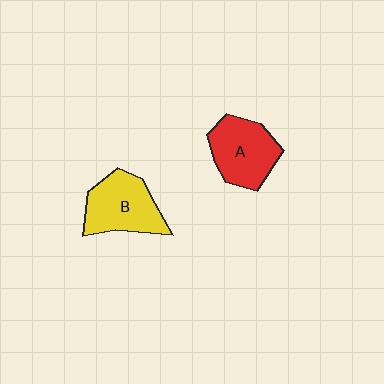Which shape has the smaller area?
Shape A (red).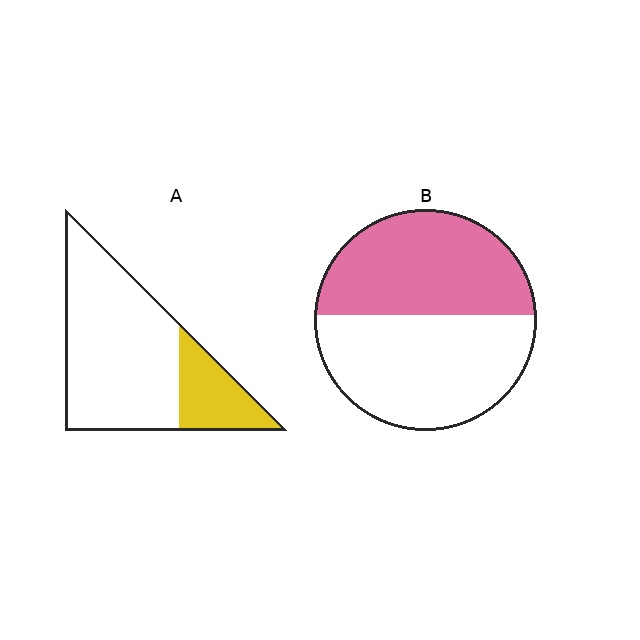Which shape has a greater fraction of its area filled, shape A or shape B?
Shape B.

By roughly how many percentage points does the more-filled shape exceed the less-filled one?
By roughly 25 percentage points (B over A).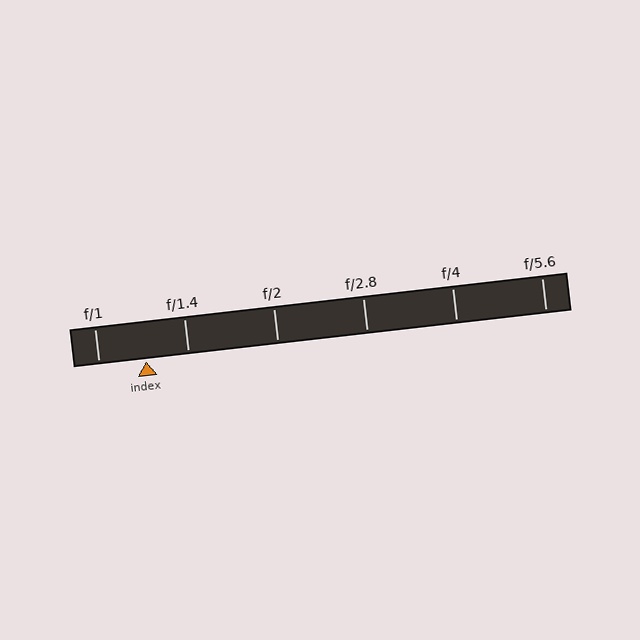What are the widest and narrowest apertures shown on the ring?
The widest aperture shown is f/1 and the narrowest is f/5.6.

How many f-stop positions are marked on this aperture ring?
There are 6 f-stop positions marked.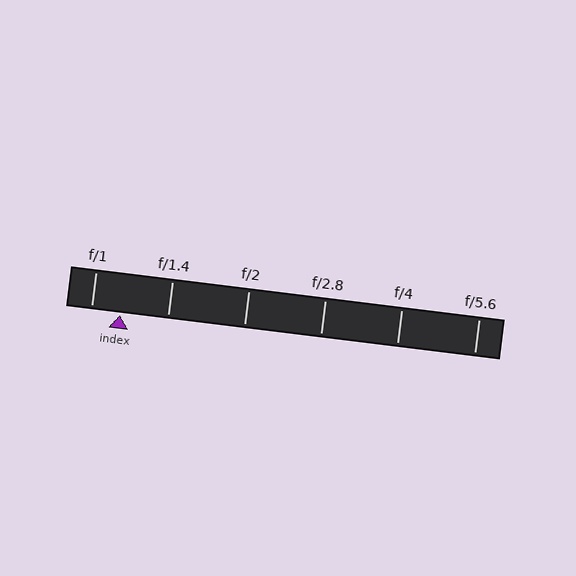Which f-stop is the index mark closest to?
The index mark is closest to f/1.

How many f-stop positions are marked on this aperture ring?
There are 6 f-stop positions marked.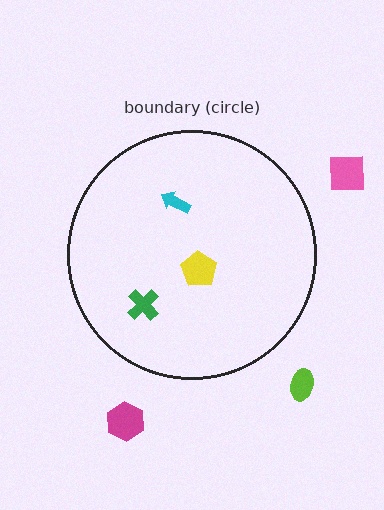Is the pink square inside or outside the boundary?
Outside.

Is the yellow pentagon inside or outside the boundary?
Inside.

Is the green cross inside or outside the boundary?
Inside.